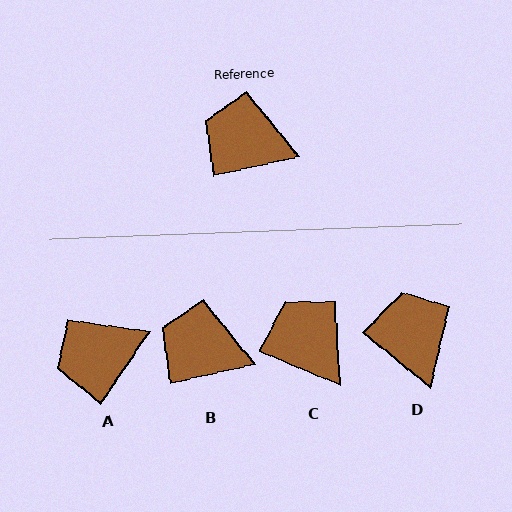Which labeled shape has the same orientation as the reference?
B.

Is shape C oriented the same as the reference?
No, it is off by about 36 degrees.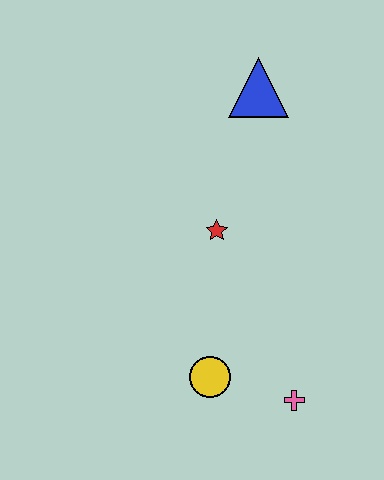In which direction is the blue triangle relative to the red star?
The blue triangle is above the red star.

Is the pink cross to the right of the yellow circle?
Yes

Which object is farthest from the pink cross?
The blue triangle is farthest from the pink cross.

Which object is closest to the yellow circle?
The pink cross is closest to the yellow circle.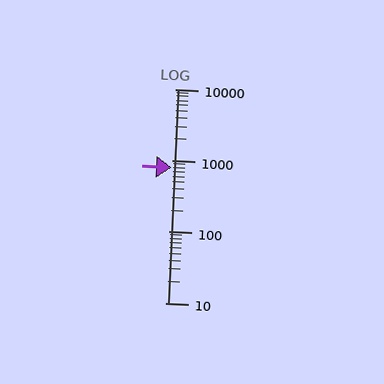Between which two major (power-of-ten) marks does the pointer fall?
The pointer is between 100 and 1000.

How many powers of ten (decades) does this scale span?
The scale spans 3 decades, from 10 to 10000.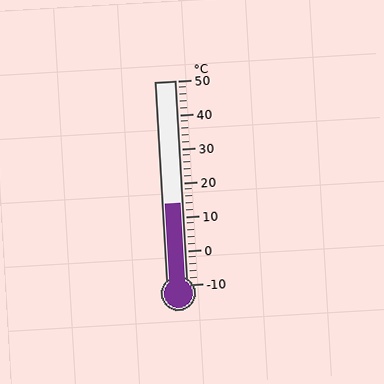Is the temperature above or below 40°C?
The temperature is below 40°C.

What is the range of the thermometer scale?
The thermometer scale ranges from -10°C to 50°C.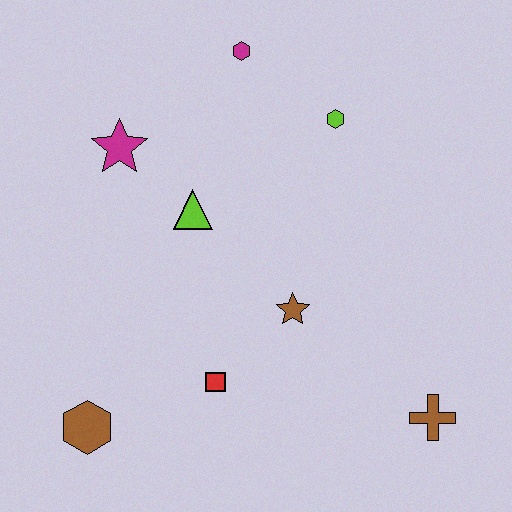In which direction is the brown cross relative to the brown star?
The brown cross is to the right of the brown star.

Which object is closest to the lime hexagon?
The magenta hexagon is closest to the lime hexagon.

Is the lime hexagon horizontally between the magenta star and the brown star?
No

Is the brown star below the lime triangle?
Yes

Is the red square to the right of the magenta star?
Yes